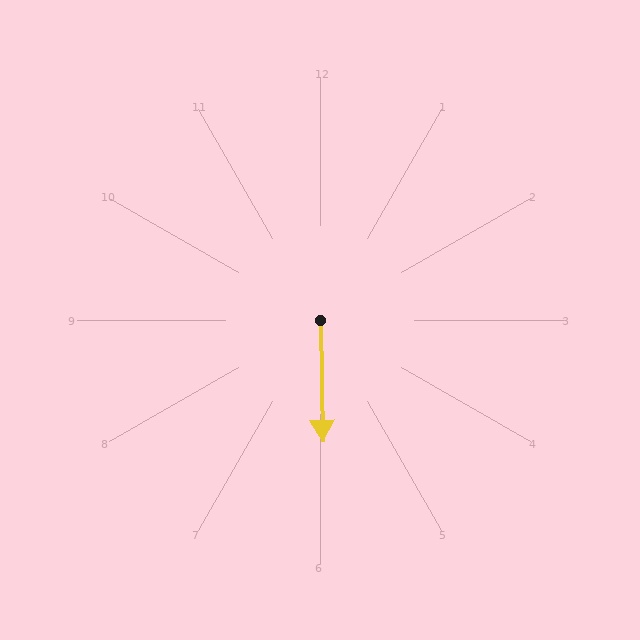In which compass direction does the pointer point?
South.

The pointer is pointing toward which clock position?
Roughly 6 o'clock.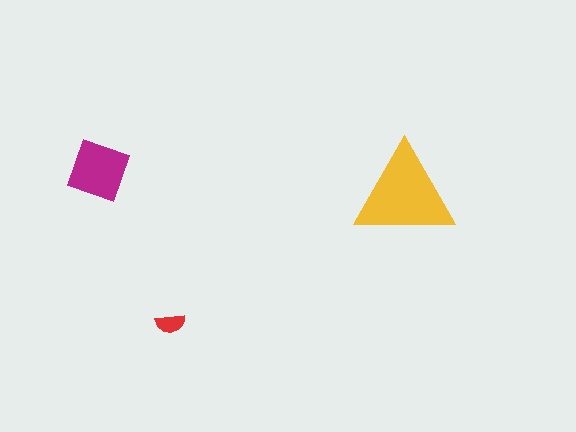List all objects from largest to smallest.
The yellow triangle, the magenta square, the red semicircle.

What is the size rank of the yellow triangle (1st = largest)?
1st.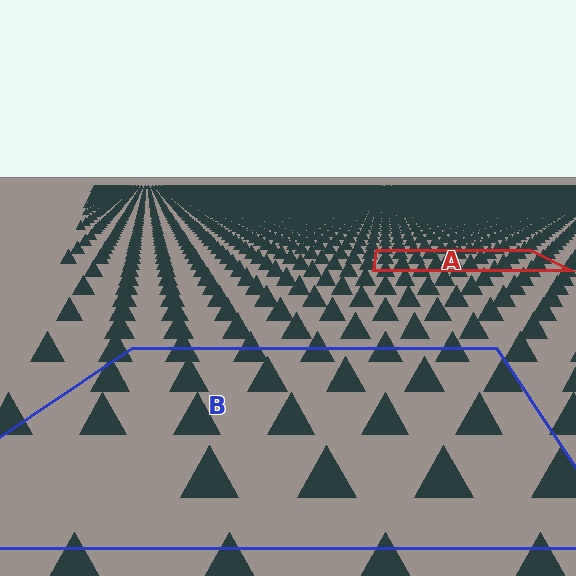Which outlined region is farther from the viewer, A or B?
Region A is farther from the viewer — the texture elements inside it appear smaller and more densely packed.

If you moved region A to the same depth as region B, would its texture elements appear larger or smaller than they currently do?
They would appear larger. At a closer depth, the same texture elements are projected at a bigger on-screen size.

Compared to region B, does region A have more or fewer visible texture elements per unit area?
Region A has more texture elements per unit area — they are packed more densely because it is farther away.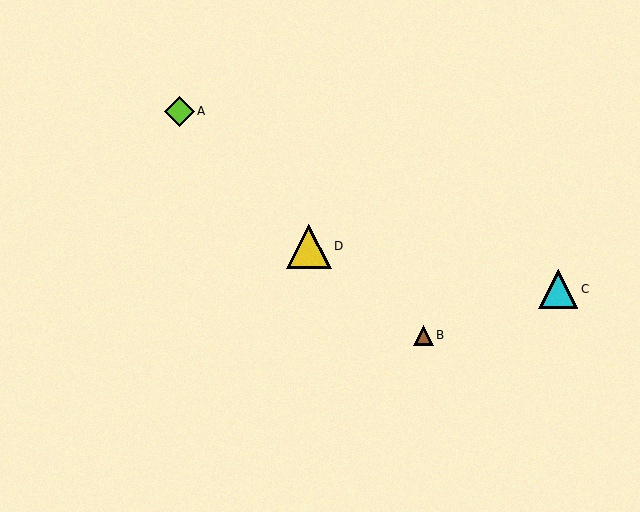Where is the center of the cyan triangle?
The center of the cyan triangle is at (558, 289).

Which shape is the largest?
The yellow triangle (labeled D) is the largest.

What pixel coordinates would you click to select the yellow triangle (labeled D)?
Click at (309, 246) to select the yellow triangle D.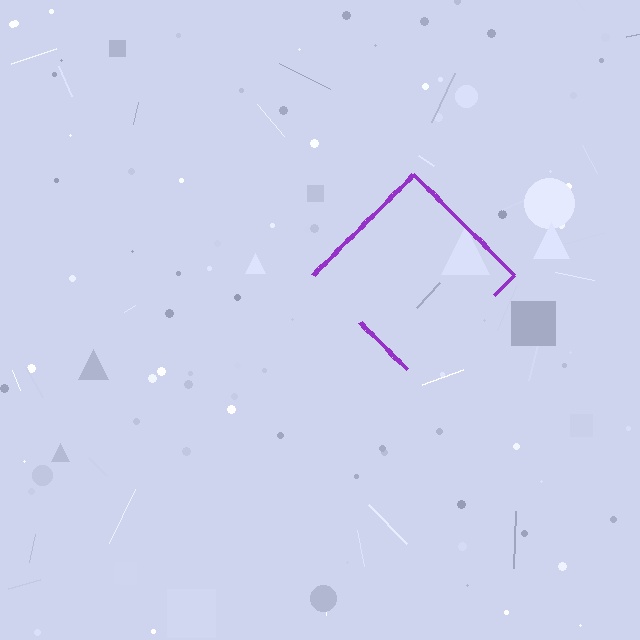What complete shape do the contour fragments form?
The contour fragments form a diamond.